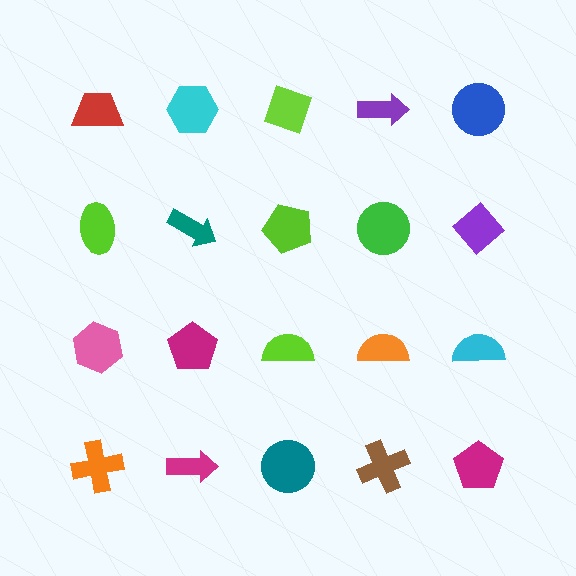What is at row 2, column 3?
A lime pentagon.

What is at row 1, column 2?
A cyan hexagon.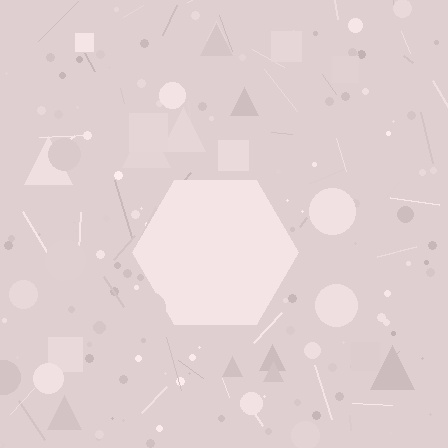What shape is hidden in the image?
A hexagon is hidden in the image.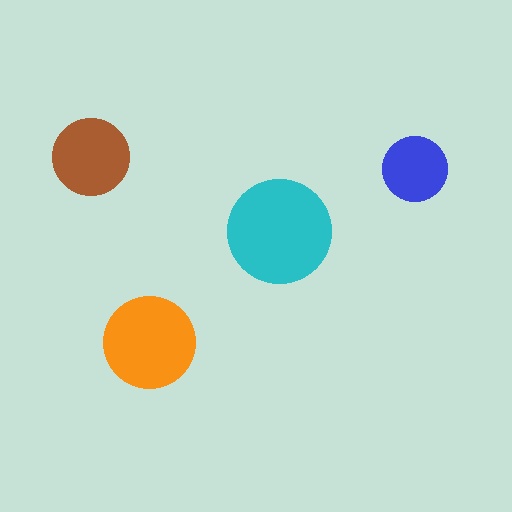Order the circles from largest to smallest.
the cyan one, the orange one, the brown one, the blue one.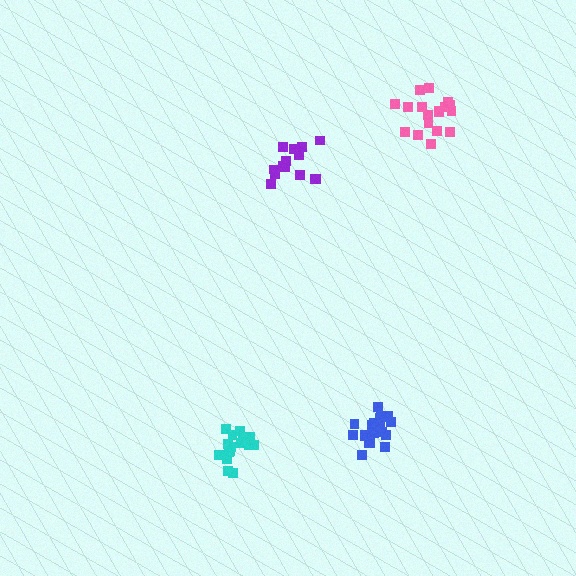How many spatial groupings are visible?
There are 4 spatial groupings.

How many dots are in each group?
Group 1: 20 dots, Group 2: 18 dots, Group 3: 14 dots, Group 4: 17 dots (69 total).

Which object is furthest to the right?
The pink cluster is rightmost.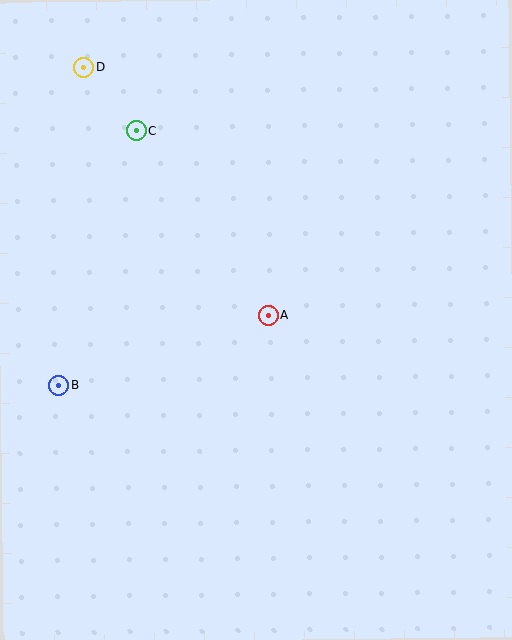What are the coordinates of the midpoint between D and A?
The midpoint between D and A is at (176, 191).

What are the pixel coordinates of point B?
Point B is at (58, 386).